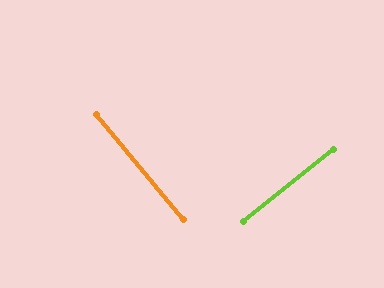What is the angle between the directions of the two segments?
Approximately 89 degrees.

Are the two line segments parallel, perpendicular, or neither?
Perpendicular — they meet at approximately 89°.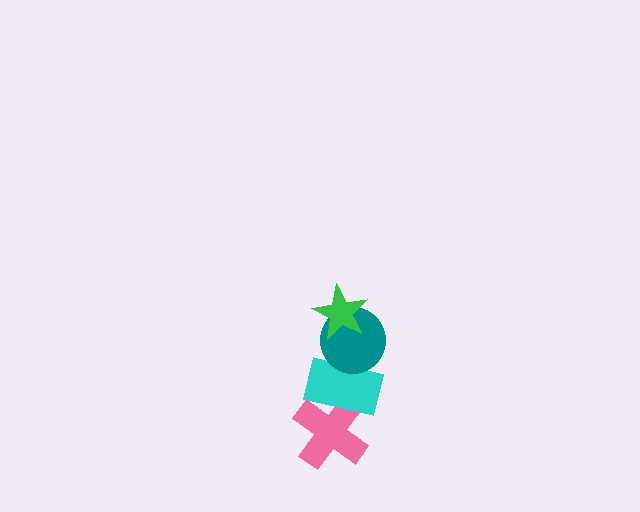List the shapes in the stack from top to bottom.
From top to bottom: the green star, the teal circle, the cyan rectangle, the pink cross.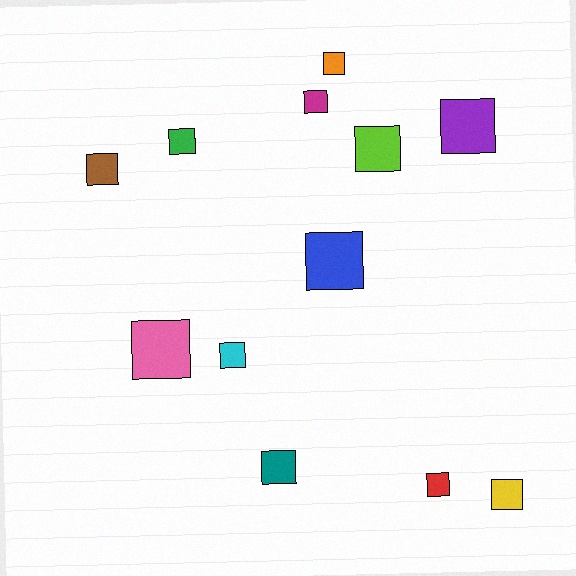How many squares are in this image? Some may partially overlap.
There are 12 squares.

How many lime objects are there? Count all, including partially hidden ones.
There is 1 lime object.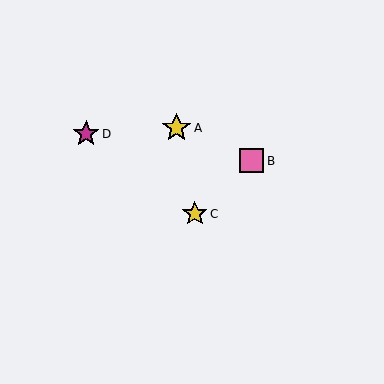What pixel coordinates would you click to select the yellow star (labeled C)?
Click at (195, 214) to select the yellow star C.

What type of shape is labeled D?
Shape D is a magenta star.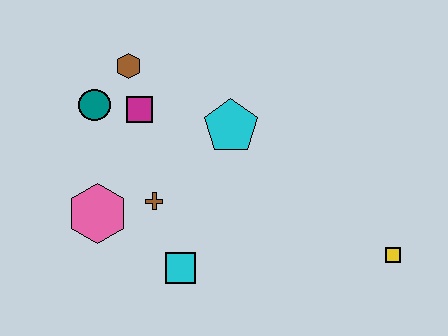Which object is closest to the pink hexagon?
The brown cross is closest to the pink hexagon.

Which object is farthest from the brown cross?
The yellow square is farthest from the brown cross.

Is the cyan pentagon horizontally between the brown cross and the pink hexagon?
No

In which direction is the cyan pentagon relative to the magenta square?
The cyan pentagon is to the right of the magenta square.